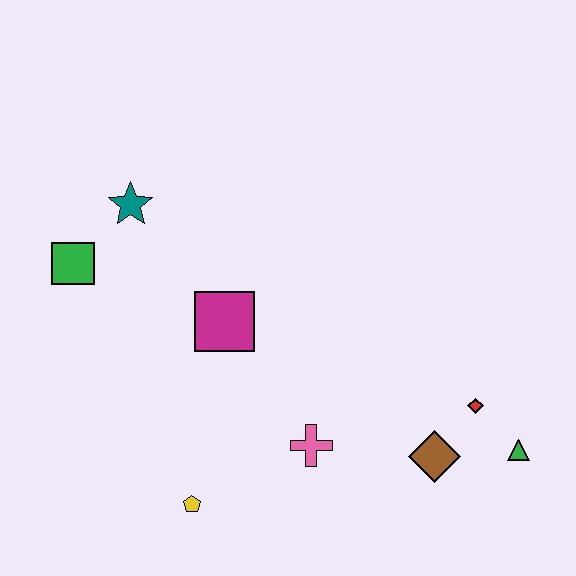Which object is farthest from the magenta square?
The green triangle is farthest from the magenta square.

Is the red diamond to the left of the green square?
No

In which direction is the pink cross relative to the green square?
The pink cross is to the right of the green square.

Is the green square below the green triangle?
No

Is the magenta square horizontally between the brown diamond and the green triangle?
No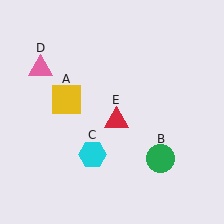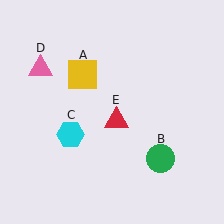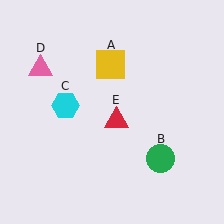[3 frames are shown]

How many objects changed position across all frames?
2 objects changed position: yellow square (object A), cyan hexagon (object C).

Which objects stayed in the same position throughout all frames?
Green circle (object B) and pink triangle (object D) and red triangle (object E) remained stationary.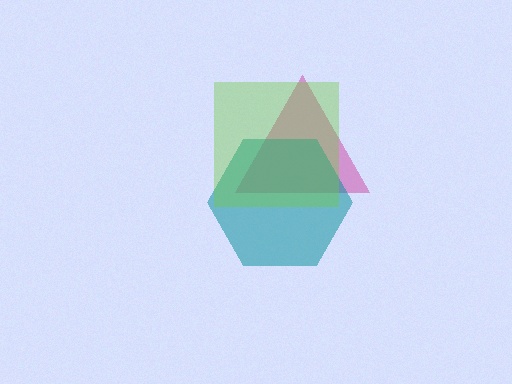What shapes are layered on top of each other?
The layered shapes are: a magenta triangle, a teal hexagon, a lime square.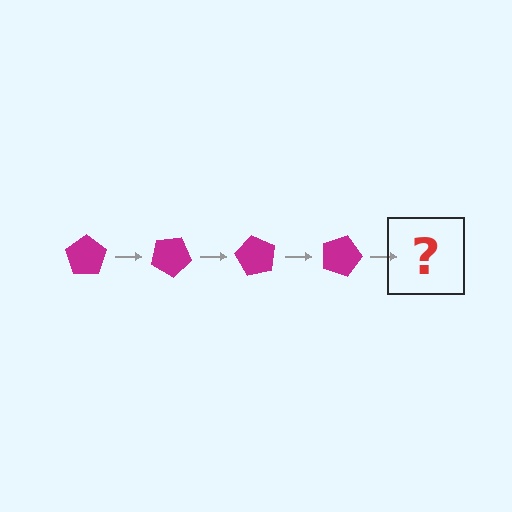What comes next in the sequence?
The next element should be a magenta pentagon rotated 120 degrees.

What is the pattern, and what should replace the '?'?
The pattern is that the pentagon rotates 30 degrees each step. The '?' should be a magenta pentagon rotated 120 degrees.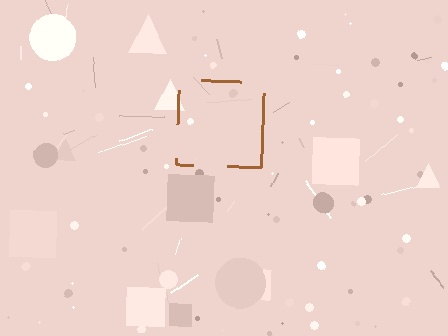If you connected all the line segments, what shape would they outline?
They would outline a square.